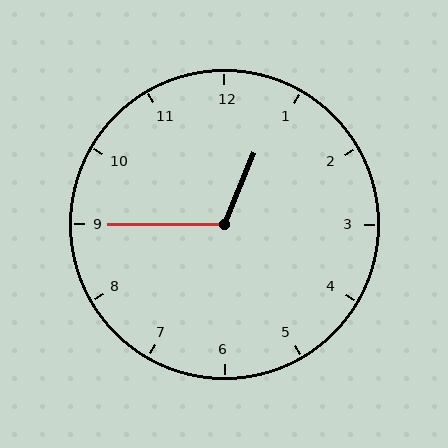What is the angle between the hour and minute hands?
Approximately 112 degrees.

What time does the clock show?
12:45.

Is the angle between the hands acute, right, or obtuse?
It is obtuse.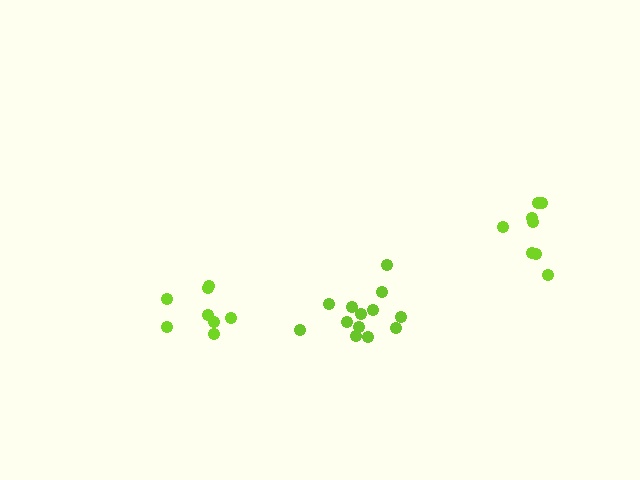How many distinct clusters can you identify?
There are 3 distinct clusters.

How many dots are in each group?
Group 1: 8 dots, Group 2: 8 dots, Group 3: 13 dots (29 total).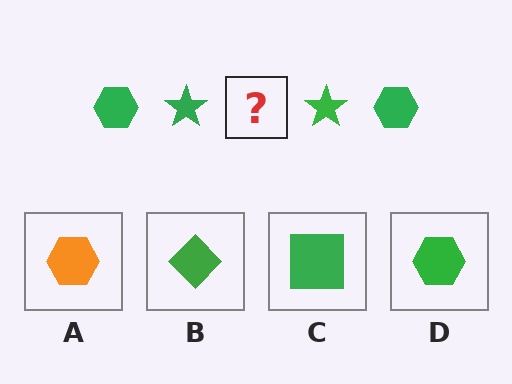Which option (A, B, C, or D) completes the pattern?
D.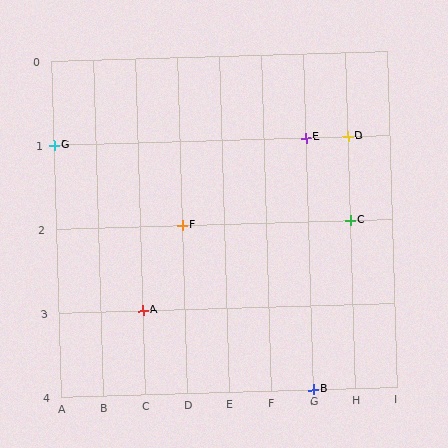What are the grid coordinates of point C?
Point C is at grid coordinates (H, 2).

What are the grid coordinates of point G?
Point G is at grid coordinates (A, 1).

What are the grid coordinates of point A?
Point A is at grid coordinates (C, 3).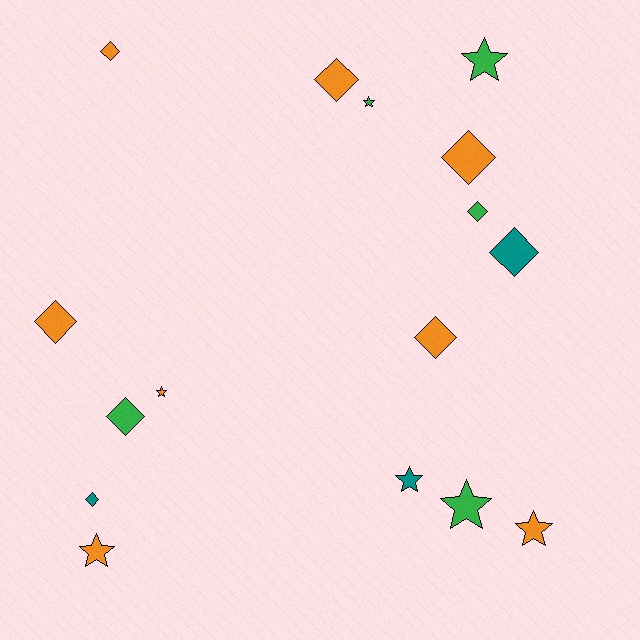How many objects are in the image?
There are 16 objects.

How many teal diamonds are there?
There are 2 teal diamonds.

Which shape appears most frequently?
Diamond, with 9 objects.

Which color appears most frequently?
Orange, with 8 objects.